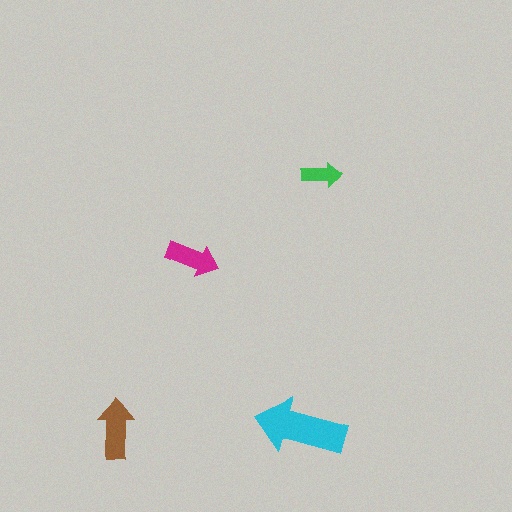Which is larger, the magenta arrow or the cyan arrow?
The cyan one.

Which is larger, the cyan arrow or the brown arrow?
The cyan one.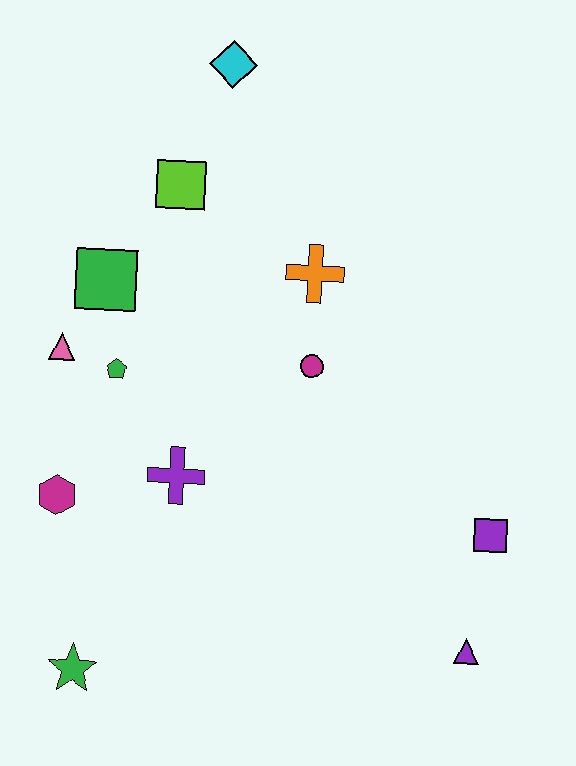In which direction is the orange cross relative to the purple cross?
The orange cross is above the purple cross.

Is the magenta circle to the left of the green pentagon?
No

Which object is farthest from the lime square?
The purple triangle is farthest from the lime square.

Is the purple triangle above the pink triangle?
No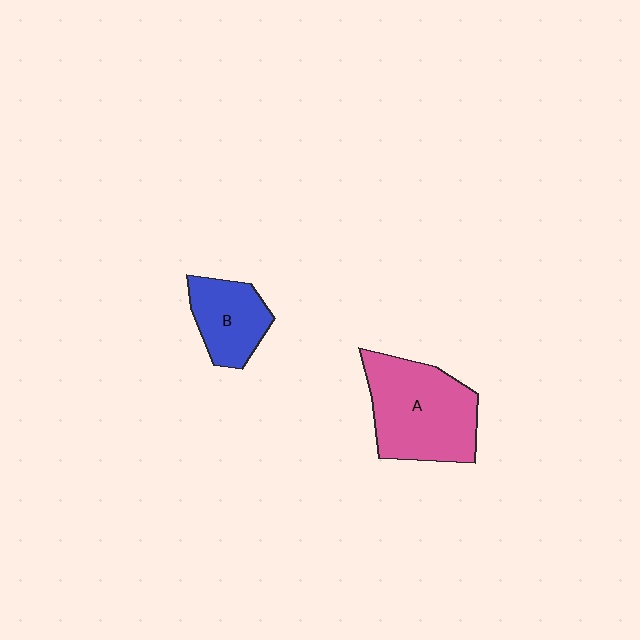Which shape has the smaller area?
Shape B (blue).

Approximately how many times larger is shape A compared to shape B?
Approximately 1.8 times.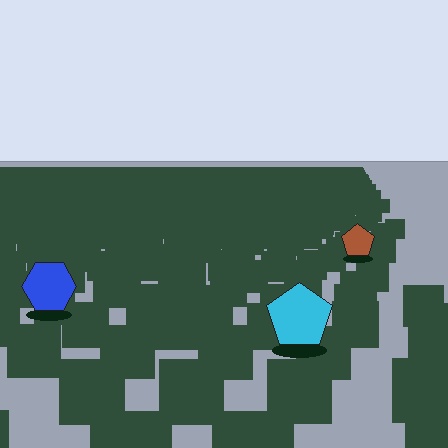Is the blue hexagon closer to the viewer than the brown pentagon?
Yes. The blue hexagon is closer — you can tell from the texture gradient: the ground texture is coarser near it.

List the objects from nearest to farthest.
From nearest to farthest: the cyan pentagon, the blue hexagon, the brown pentagon.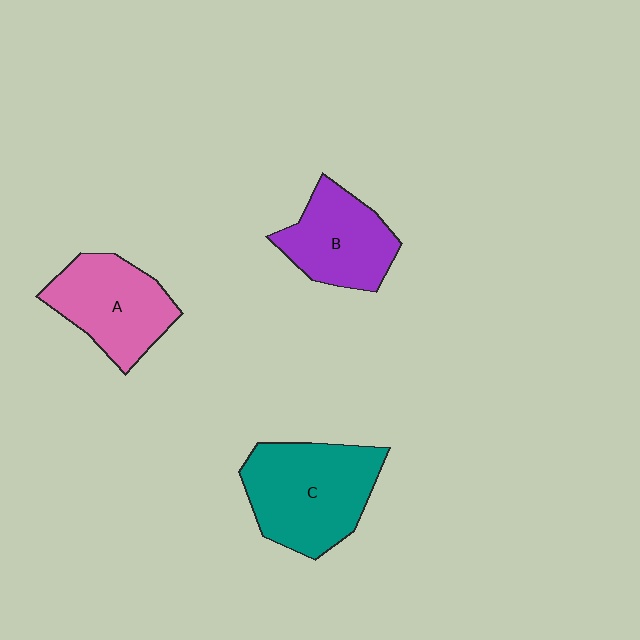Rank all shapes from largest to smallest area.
From largest to smallest: C (teal), A (pink), B (purple).